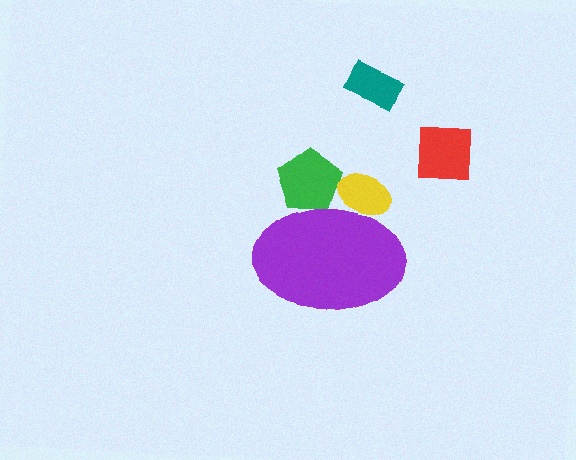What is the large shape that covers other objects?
A purple ellipse.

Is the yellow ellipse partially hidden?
Yes, the yellow ellipse is partially hidden behind the purple ellipse.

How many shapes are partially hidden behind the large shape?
2 shapes are partially hidden.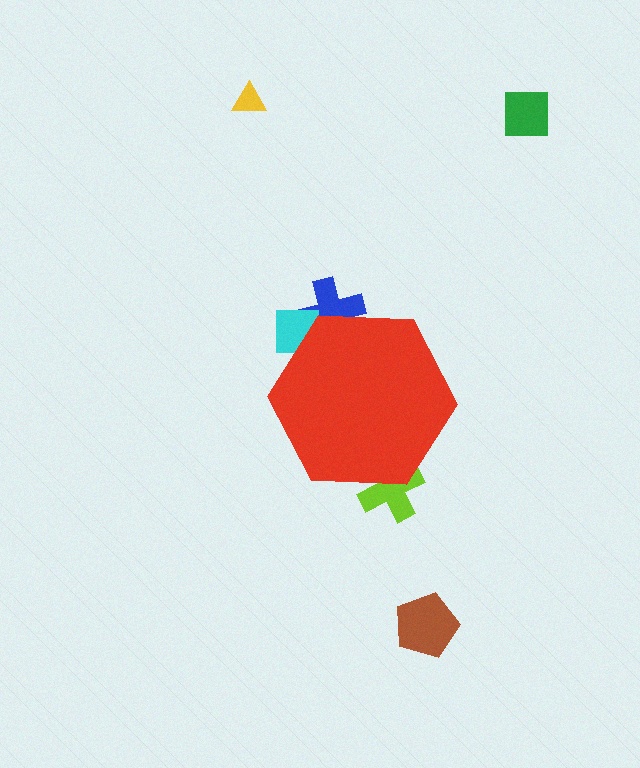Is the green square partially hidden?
No, the green square is fully visible.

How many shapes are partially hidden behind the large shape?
3 shapes are partially hidden.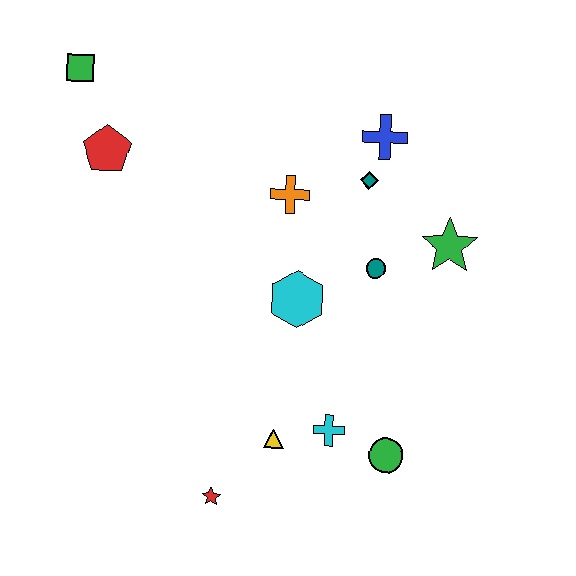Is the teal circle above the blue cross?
No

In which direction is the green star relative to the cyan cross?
The green star is above the cyan cross.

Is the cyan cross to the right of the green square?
Yes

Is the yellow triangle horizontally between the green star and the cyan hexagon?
No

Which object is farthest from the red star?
The green square is farthest from the red star.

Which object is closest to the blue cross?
The teal diamond is closest to the blue cross.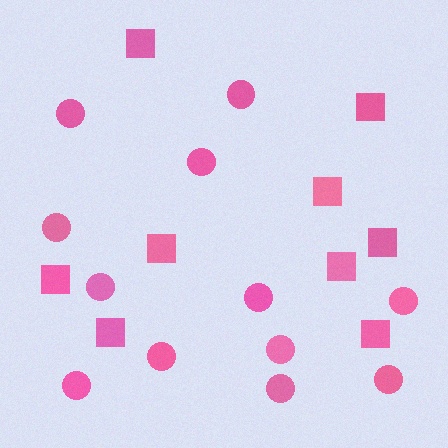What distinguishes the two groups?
There are 2 groups: one group of squares (9) and one group of circles (12).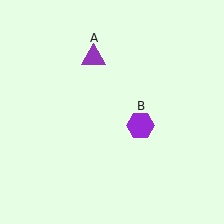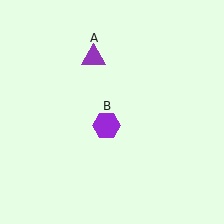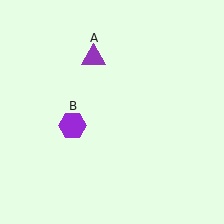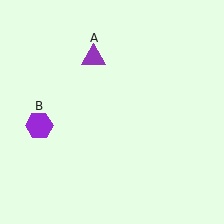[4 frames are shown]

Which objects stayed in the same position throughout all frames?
Purple triangle (object A) remained stationary.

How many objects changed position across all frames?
1 object changed position: purple hexagon (object B).